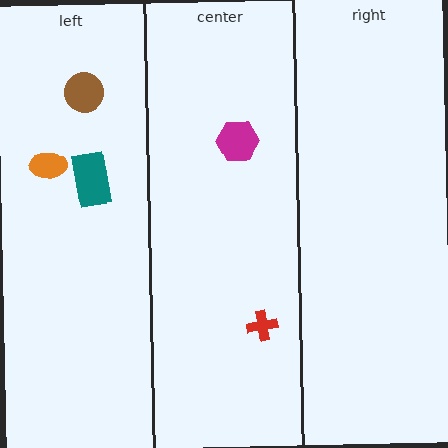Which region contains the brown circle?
The left region.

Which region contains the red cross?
The center region.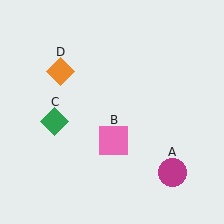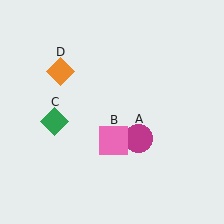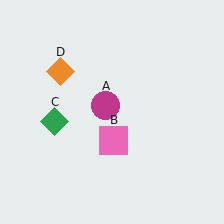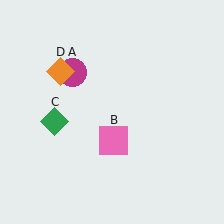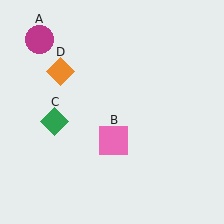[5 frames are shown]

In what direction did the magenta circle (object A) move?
The magenta circle (object A) moved up and to the left.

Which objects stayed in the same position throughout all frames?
Pink square (object B) and green diamond (object C) and orange diamond (object D) remained stationary.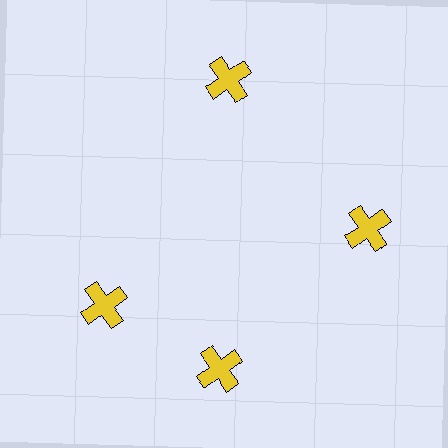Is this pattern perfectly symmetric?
No. The 4 yellow crosses are arranged in a ring, but one element near the 9 o'clock position is rotated out of alignment along the ring, breaking the 4-fold rotational symmetry.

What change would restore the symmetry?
The symmetry would be restored by rotating it back into even spacing with its neighbors so that all 4 crosses sit at equal angles and equal distance from the center.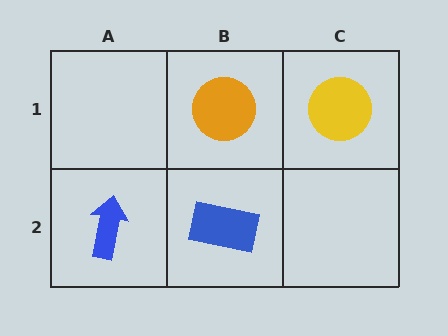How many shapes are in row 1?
2 shapes.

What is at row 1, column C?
A yellow circle.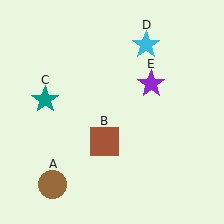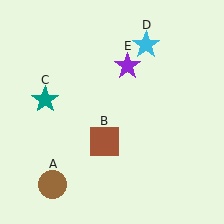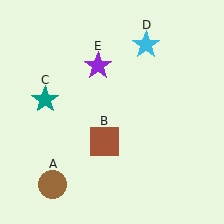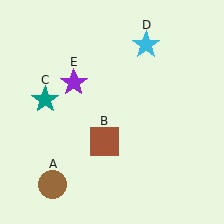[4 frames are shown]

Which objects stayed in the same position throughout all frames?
Brown circle (object A) and brown square (object B) and teal star (object C) and cyan star (object D) remained stationary.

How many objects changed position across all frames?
1 object changed position: purple star (object E).